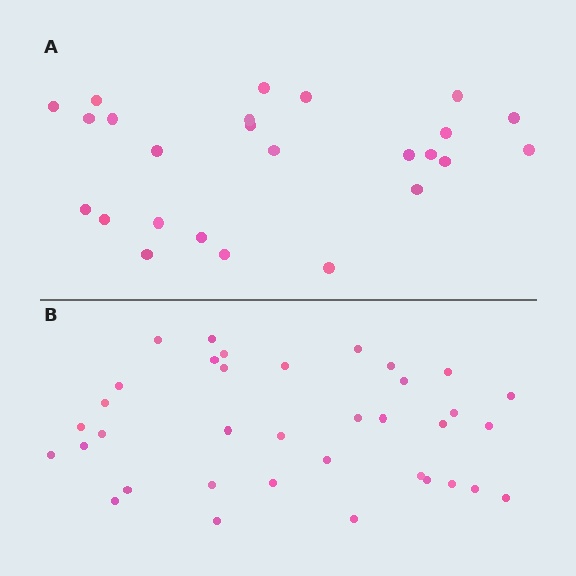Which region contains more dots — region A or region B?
Region B (the bottom region) has more dots.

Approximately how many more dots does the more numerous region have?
Region B has roughly 12 or so more dots than region A.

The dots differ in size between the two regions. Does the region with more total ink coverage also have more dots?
No. Region A has more total ink coverage because its dots are larger, but region B actually contains more individual dots. Total area can be misleading — the number of items is what matters here.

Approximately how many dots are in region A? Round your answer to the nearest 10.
About 20 dots. (The exact count is 25, which rounds to 20.)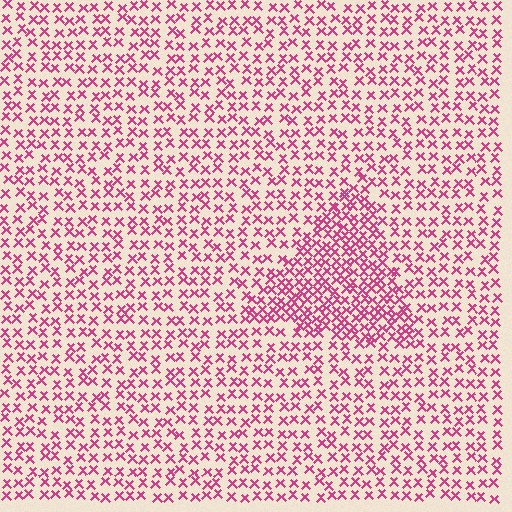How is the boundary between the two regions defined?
The boundary is defined by a change in element density (approximately 1.9x ratio). All elements are the same color, size, and shape.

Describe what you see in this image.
The image contains small magenta elements arranged at two different densities. A triangle-shaped region is visible where the elements are more densely packed than the surrounding area.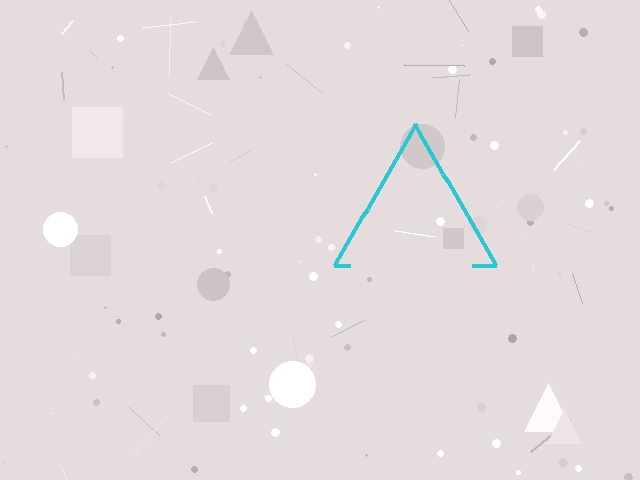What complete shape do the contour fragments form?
The contour fragments form a triangle.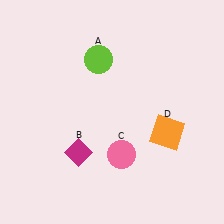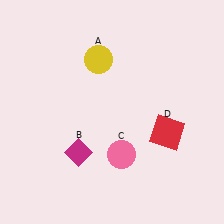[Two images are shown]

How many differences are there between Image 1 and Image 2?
There are 2 differences between the two images.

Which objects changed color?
A changed from lime to yellow. D changed from orange to red.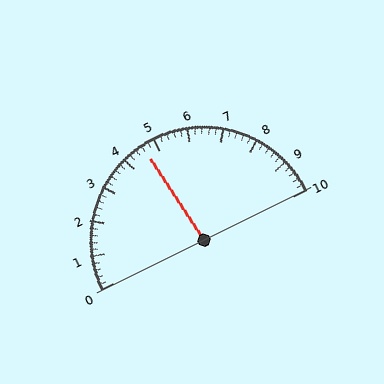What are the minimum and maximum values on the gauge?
The gauge ranges from 0 to 10.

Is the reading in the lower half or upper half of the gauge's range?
The reading is in the lower half of the range (0 to 10).